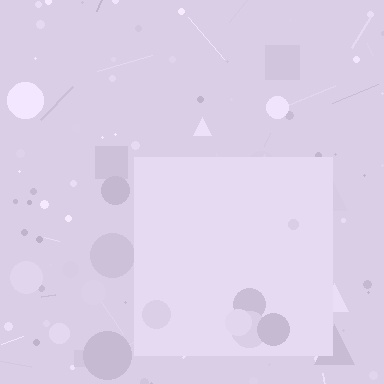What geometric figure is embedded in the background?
A square is embedded in the background.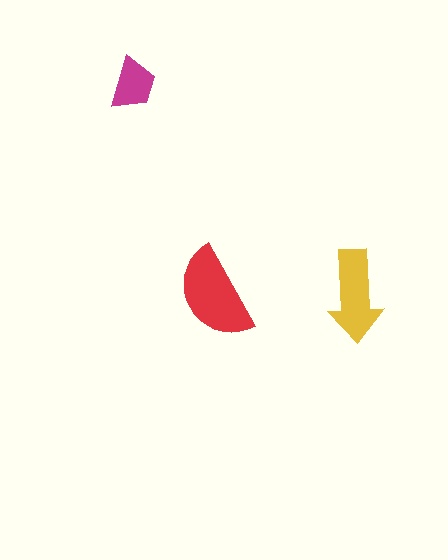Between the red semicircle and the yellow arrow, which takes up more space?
The red semicircle.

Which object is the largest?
The red semicircle.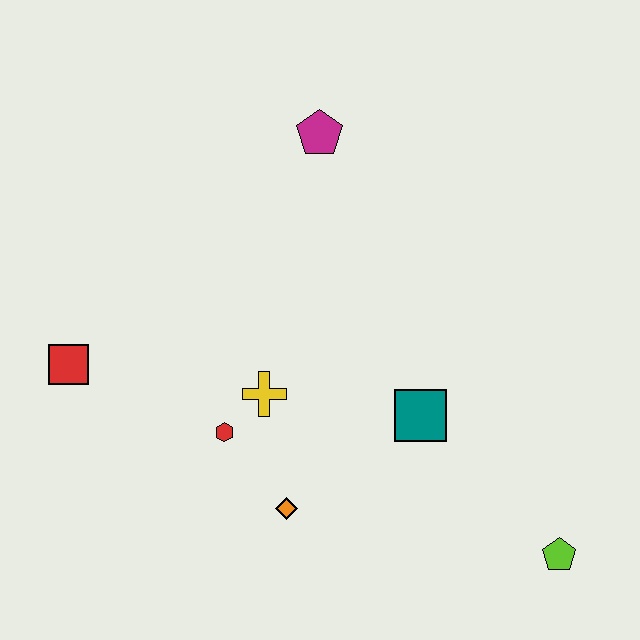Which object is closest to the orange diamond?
The red hexagon is closest to the orange diamond.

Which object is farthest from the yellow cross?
The lime pentagon is farthest from the yellow cross.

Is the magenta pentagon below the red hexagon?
No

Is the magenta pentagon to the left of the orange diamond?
No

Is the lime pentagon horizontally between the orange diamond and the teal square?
No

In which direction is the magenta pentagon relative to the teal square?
The magenta pentagon is above the teal square.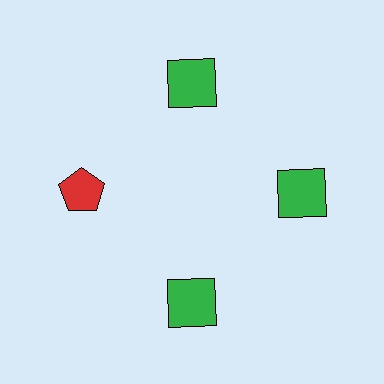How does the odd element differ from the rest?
It differs in both color (red instead of green) and shape (pentagon instead of square).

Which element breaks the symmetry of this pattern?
The red pentagon at roughly the 9 o'clock position breaks the symmetry. All other shapes are green squares.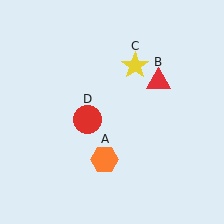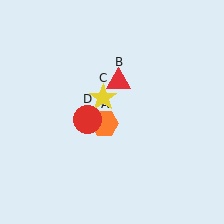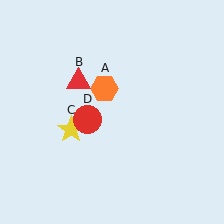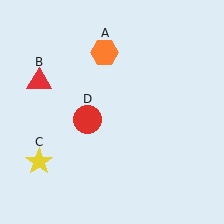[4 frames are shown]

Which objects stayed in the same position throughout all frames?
Red circle (object D) remained stationary.